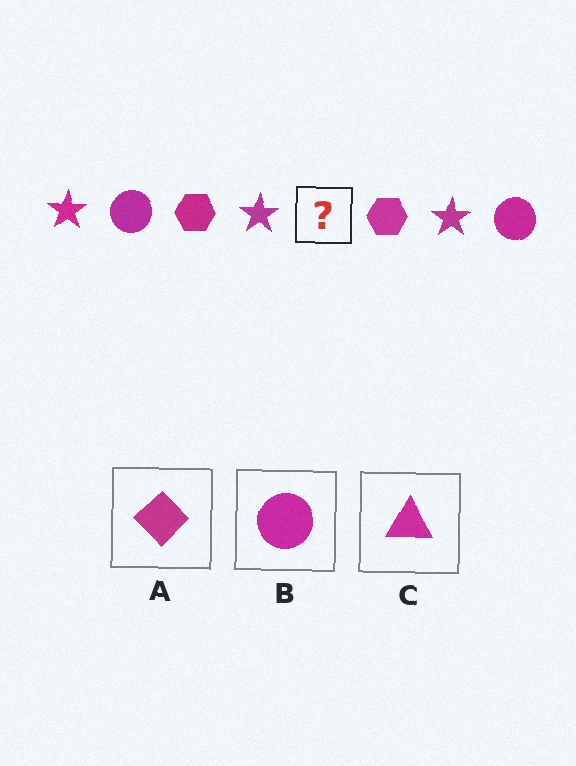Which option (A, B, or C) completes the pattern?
B.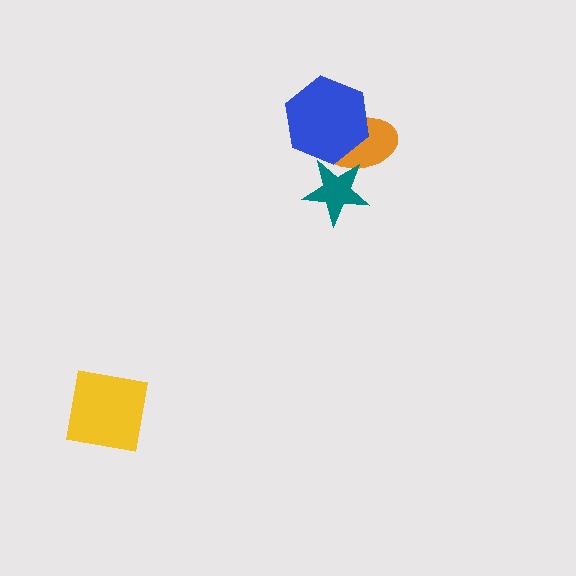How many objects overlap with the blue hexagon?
2 objects overlap with the blue hexagon.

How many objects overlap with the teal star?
2 objects overlap with the teal star.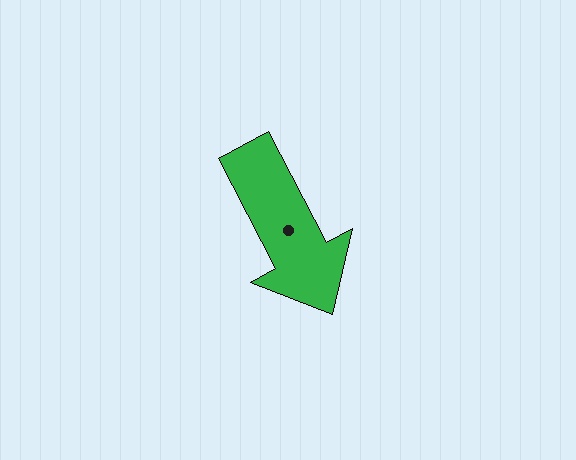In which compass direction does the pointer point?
Southeast.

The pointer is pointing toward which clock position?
Roughly 5 o'clock.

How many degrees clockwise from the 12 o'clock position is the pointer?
Approximately 152 degrees.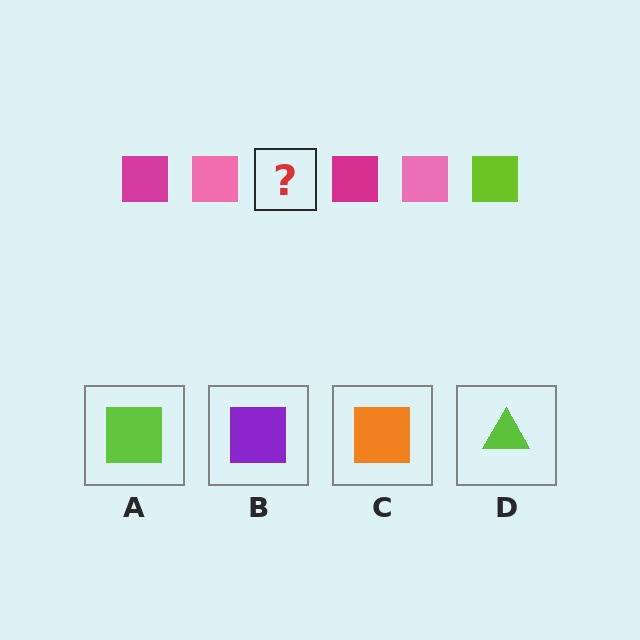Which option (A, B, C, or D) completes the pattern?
A.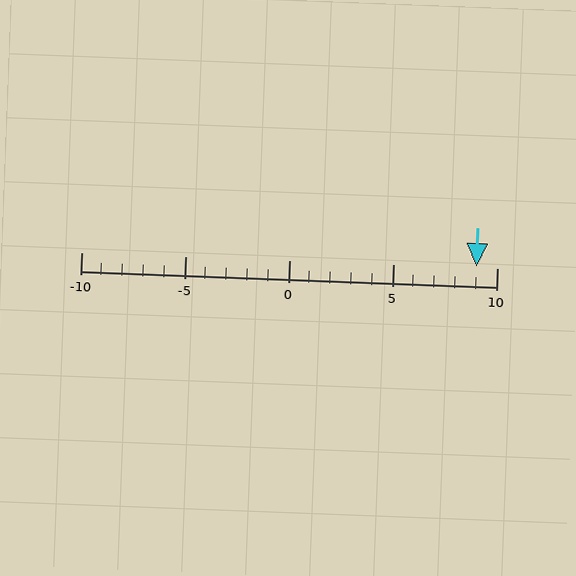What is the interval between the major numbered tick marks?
The major tick marks are spaced 5 units apart.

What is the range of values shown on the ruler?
The ruler shows values from -10 to 10.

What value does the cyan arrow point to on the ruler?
The cyan arrow points to approximately 9.